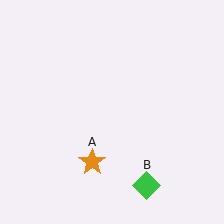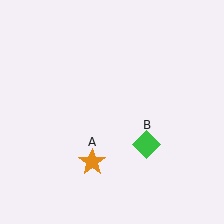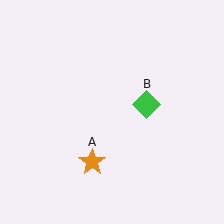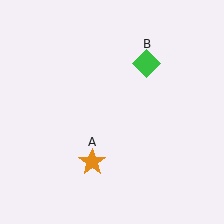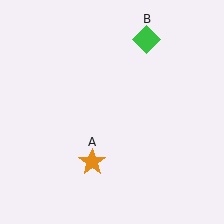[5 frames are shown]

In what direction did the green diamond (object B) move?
The green diamond (object B) moved up.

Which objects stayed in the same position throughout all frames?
Orange star (object A) remained stationary.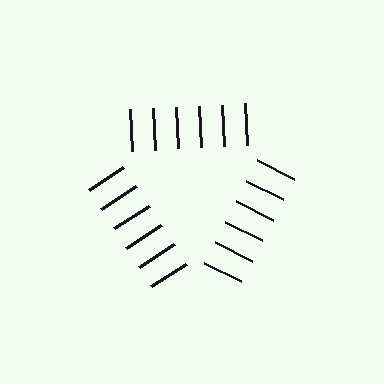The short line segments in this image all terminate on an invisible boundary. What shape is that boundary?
An illusory triangle — the line segments terminate on its edges but no continuous stroke is drawn.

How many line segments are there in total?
18 — 6 along each of the 3 edges.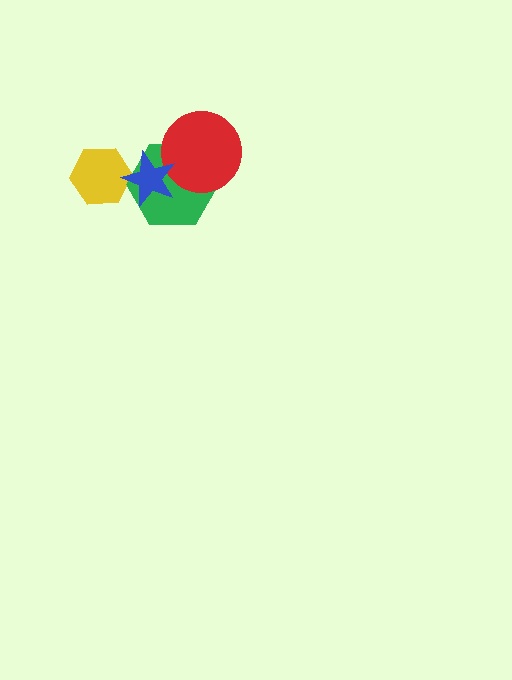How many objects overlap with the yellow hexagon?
1 object overlaps with the yellow hexagon.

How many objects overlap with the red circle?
2 objects overlap with the red circle.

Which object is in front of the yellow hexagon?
The blue star is in front of the yellow hexagon.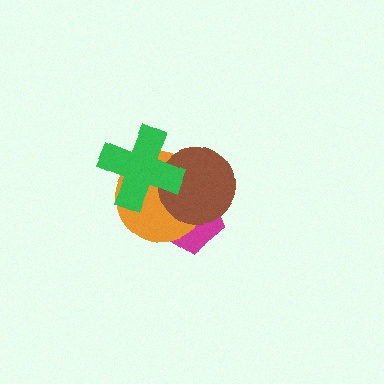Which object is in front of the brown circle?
The green cross is in front of the brown circle.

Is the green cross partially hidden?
No, no other shape covers it.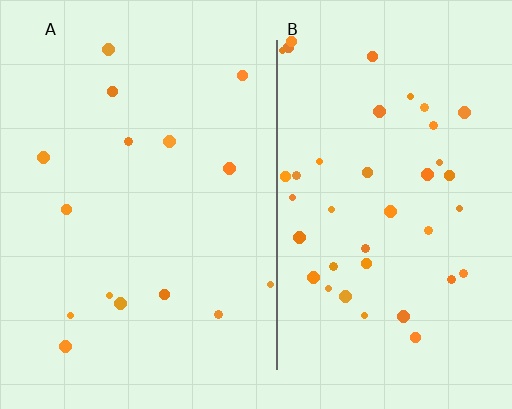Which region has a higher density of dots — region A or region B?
B (the right).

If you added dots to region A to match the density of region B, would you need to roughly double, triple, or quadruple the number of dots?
Approximately triple.